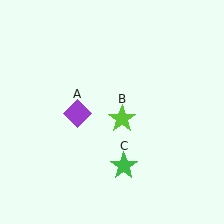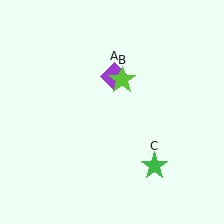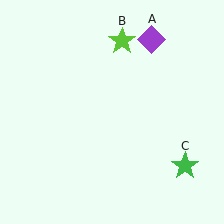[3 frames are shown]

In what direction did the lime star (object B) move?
The lime star (object B) moved up.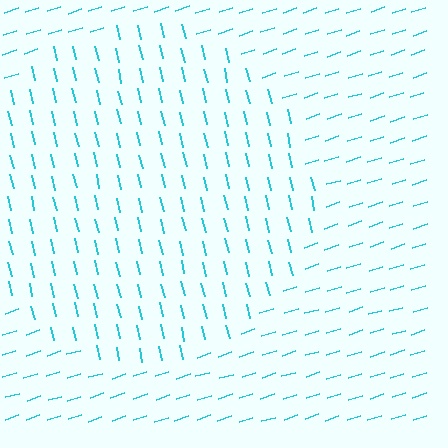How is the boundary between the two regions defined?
The boundary is defined purely by a change in line orientation (approximately 86 degrees difference). All lines are the same color and thickness.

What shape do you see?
I see a circle.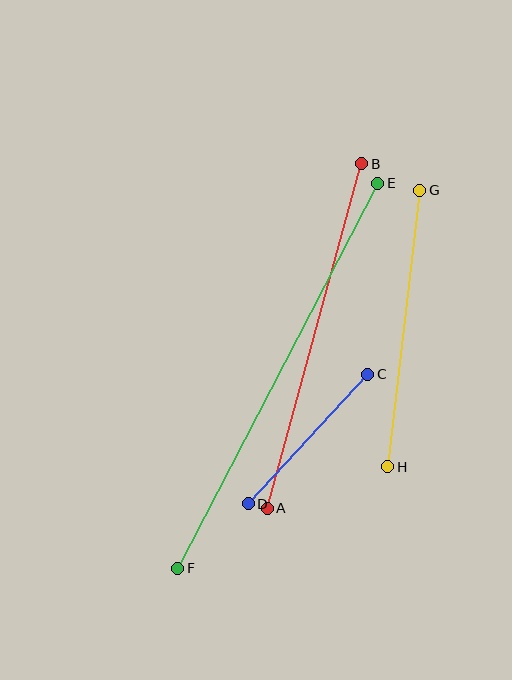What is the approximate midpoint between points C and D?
The midpoint is at approximately (308, 439) pixels.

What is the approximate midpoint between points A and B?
The midpoint is at approximately (314, 336) pixels.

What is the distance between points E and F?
The distance is approximately 434 pixels.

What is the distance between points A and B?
The distance is approximately 357 pixels.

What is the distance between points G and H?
The distance is approximately 278 pixels.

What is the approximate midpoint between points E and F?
The midpoint is at approximately (278, 376) pixels.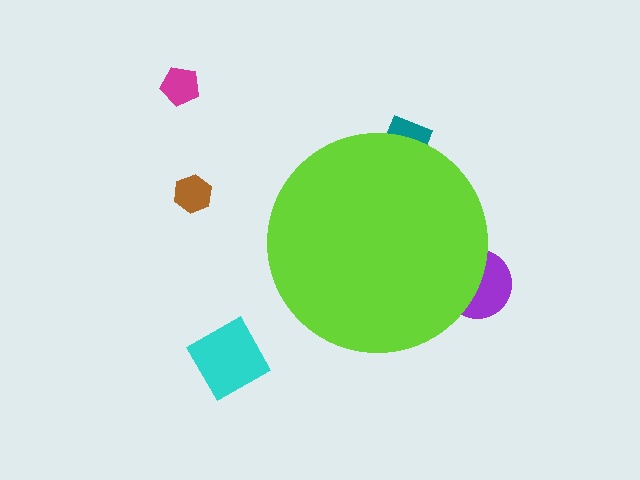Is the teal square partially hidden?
Yes, the teal square is partially hidden behind the lime circle.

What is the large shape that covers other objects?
A lime circle.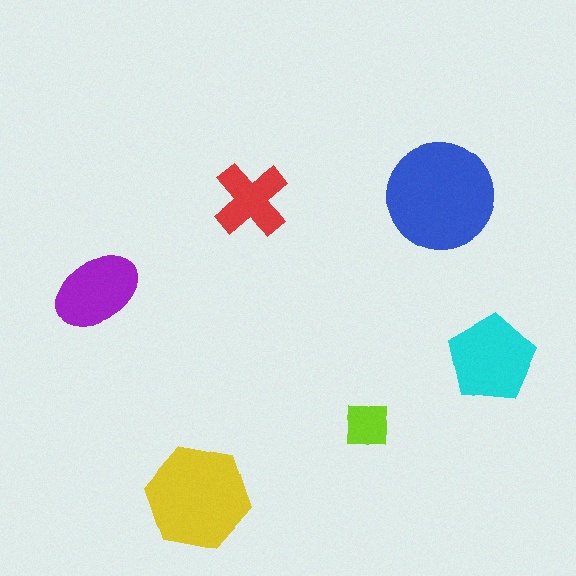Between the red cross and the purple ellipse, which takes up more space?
The purple ellipse.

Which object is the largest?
The blue circle.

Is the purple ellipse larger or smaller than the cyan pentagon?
Smaller.